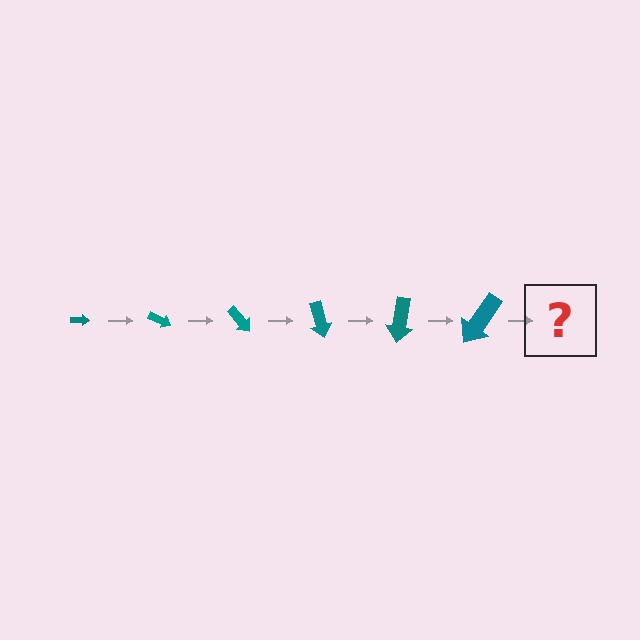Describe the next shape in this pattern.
It should be an arrow, larger than the previous one and rotated 150 degrees from the start.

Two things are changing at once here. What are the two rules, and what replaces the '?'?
The two rules are that the arrow grows larger each step and it rotates 25 degrees each step. The '?' should be an arrow, larger than the previous one and rotated 150 degrees from the start.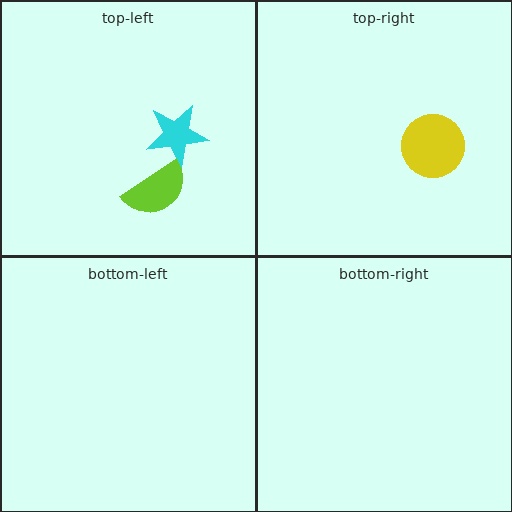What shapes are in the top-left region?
The cyan star, the lime semicircle.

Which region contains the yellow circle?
The top-right region.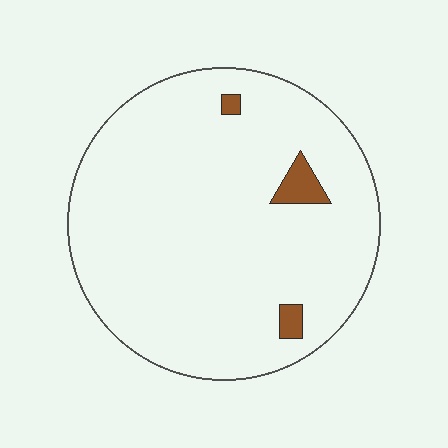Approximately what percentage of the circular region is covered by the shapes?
Approximately 5%.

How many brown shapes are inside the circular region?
3.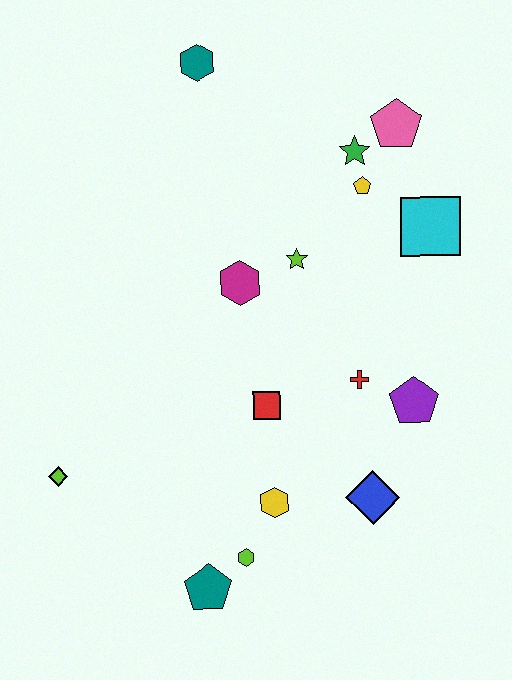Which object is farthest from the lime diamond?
The pink pentagon is farthest from the lime diamond.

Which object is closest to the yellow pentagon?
The green star is closest to the yellow pentagon.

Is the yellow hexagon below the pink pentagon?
Yes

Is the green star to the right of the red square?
Yes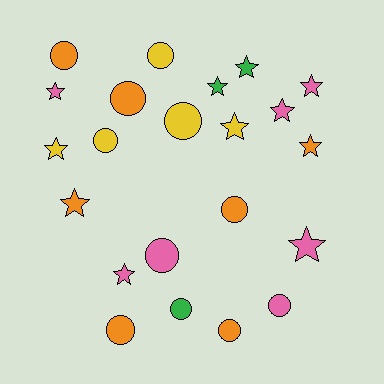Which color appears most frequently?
Pink, with 7 objects.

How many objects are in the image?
There are 22 objects.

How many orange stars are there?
There are 2 orange stars.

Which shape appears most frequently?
Star, with 11 objects.